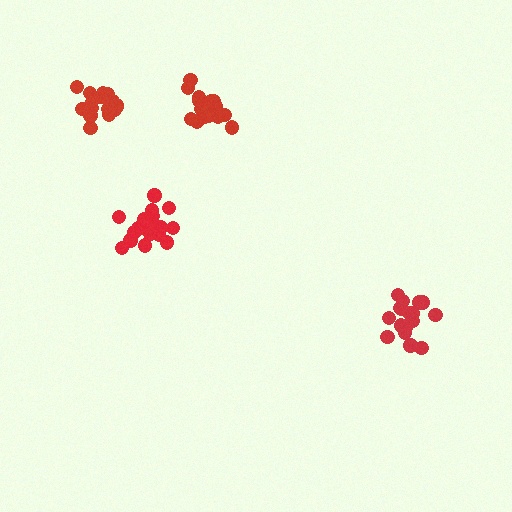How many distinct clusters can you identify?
There are 4 distinct clusters.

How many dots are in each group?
Group 1: 19 dots, Group 2: 21 dots, Group 3: 20 dots, Group 4: 17 dots (77 total).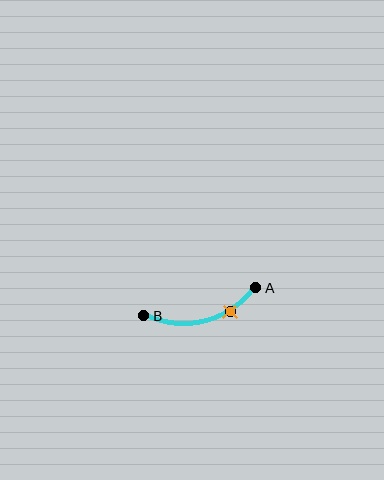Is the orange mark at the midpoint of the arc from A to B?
No. The orange mark lies on the arc but is closer to endpoint A. The arc midpoint would be at the point on the curve equidistant along the arc from both A and B.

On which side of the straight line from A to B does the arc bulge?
The arc bulges below the straight line connecting A and B.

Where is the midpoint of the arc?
The arc midpoint is the point on the curve farthest from the straight line joining A and B. It sits below that line.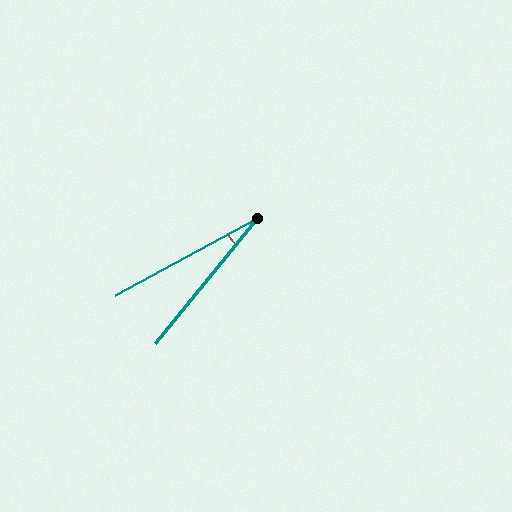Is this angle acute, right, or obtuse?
It is acute.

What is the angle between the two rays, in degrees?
Approximately 22 degrees.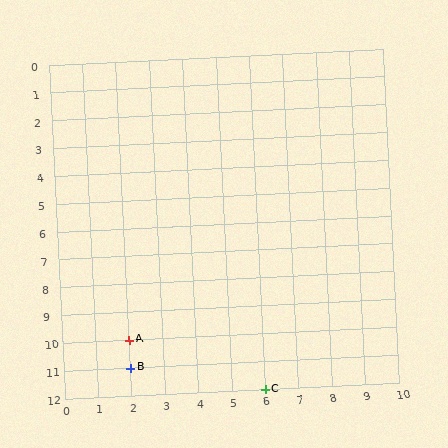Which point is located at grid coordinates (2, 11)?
Point B is at (2, 11).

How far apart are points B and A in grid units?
Points B and A are 1 row apart.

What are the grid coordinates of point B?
Point B is at grid coordinates (2, 11).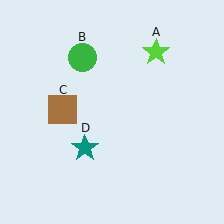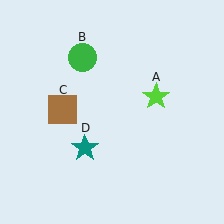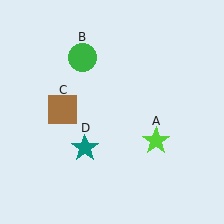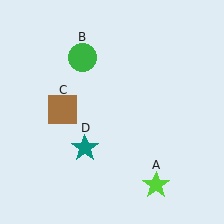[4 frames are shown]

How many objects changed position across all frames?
1 object changed position: lime star (object A).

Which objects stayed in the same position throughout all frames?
Green circle (object B) and brown square (object C) and teal star (object D) remained stationary.